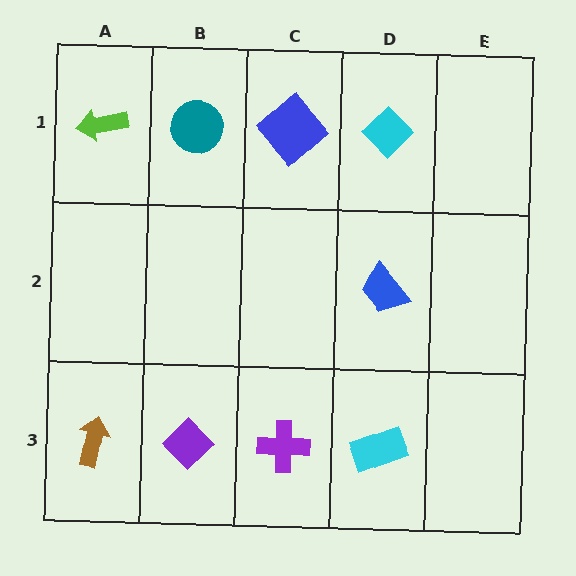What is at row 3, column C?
A purple cross.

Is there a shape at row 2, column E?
No, that cell is empty.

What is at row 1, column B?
A teal circle.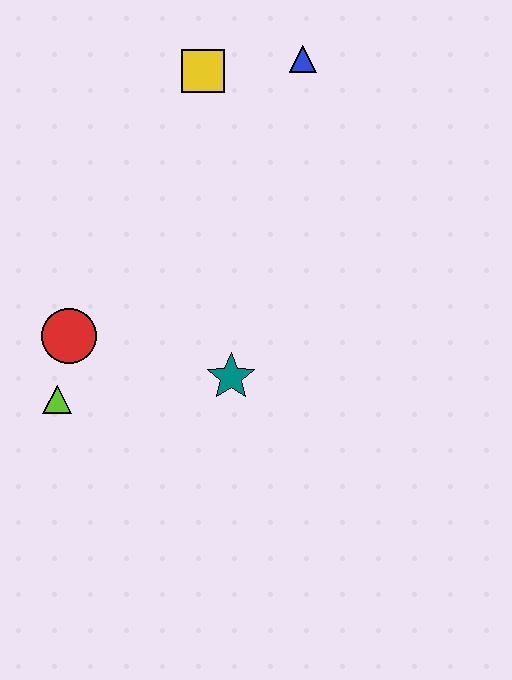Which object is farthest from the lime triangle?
The blue triangle is farthest from the lime triangle.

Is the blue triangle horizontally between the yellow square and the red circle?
No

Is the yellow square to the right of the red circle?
Yes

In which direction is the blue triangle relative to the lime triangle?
The blue triangle is above the lime triangle.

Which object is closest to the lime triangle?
The red circle is closest to the lime triangle.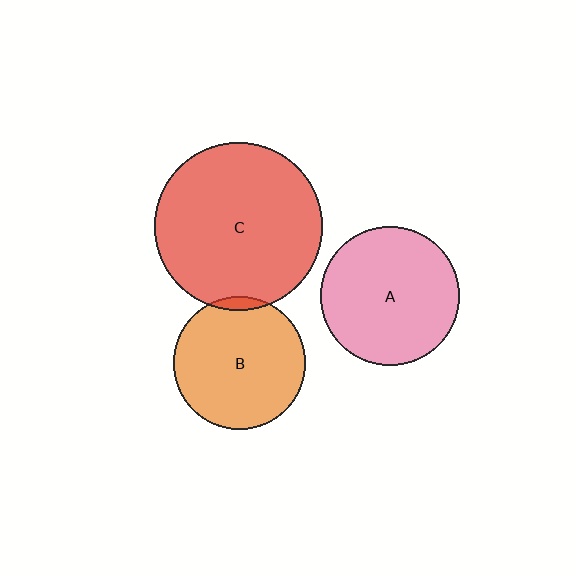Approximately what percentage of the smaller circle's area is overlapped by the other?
Approximately 5%.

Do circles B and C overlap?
Yes.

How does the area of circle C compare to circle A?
Approximately 1.5 times.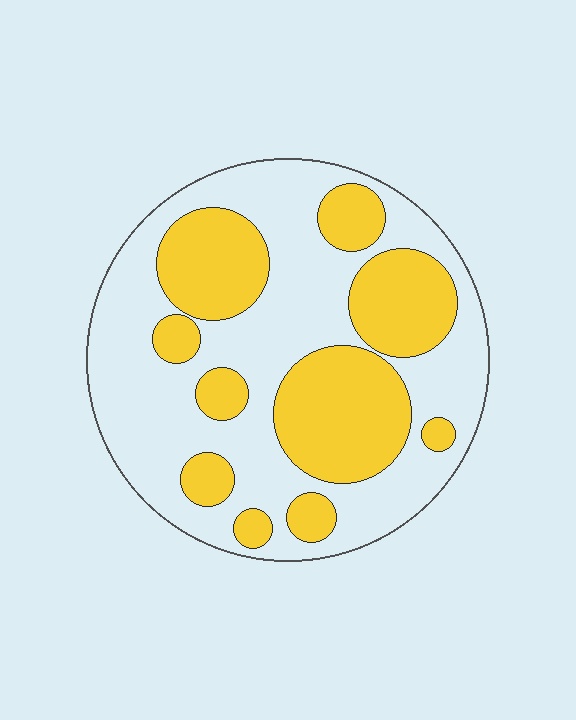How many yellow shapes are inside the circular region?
10.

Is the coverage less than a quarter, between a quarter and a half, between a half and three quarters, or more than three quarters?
Between a quarter and a half.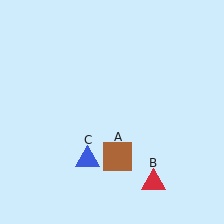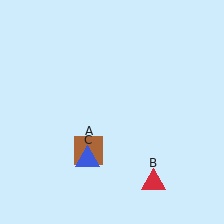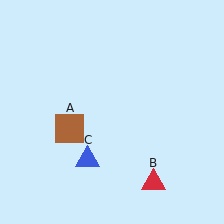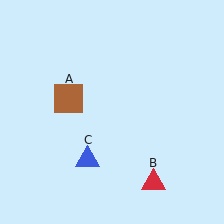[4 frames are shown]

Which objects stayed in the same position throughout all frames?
Red triangle (object B) and blue triangle (object C) remained stationary.